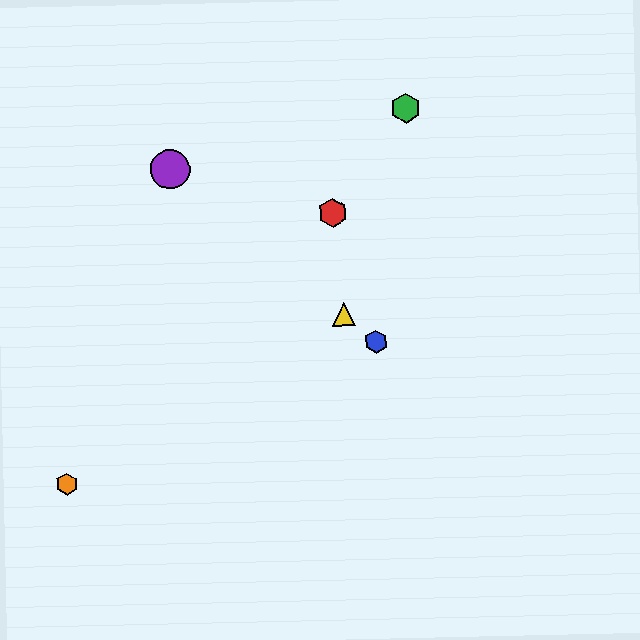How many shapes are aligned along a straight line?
3 shapes (the blue hexagon, the yellow triangle, the purple circle) are aligned along a straight line.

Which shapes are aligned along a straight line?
The blue hexagon, the yellow triangle, the purple circle are aligned along a straight line.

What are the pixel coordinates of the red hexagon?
The red hexagon is at (333, 213).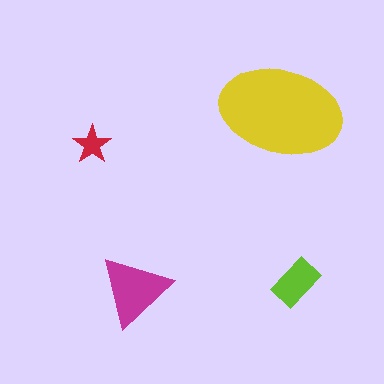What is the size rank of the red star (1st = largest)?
4th.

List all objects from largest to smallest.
The yellow ellipse, the magenta triangle, the lime rectangle, the red star.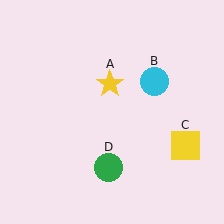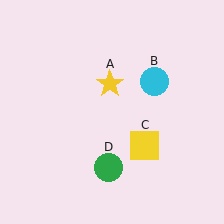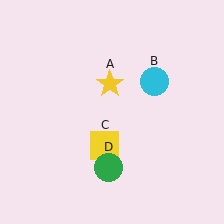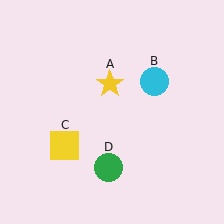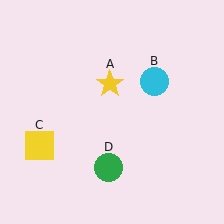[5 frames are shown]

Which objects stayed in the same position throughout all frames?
Yellow star (object A) and cyan circle (object B) and green circle (object D) remained stationary.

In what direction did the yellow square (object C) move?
The yellow square (object C) moved left.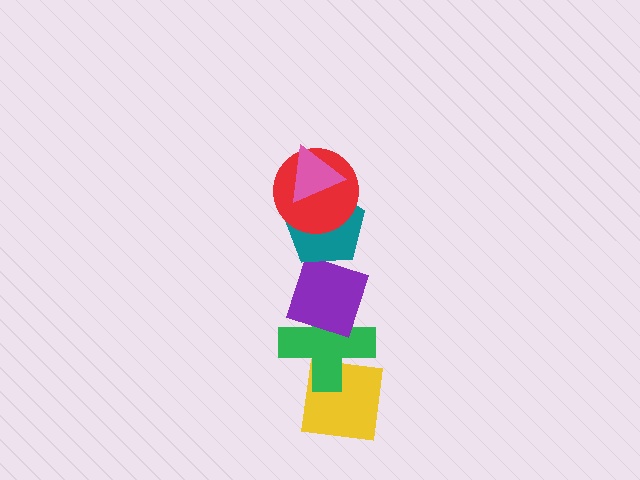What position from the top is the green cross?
The green cross is 5th from the top.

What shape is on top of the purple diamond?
The teal pentagon is on top of the purple diamond.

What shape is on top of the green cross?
The purple diamond is on top of the green cross.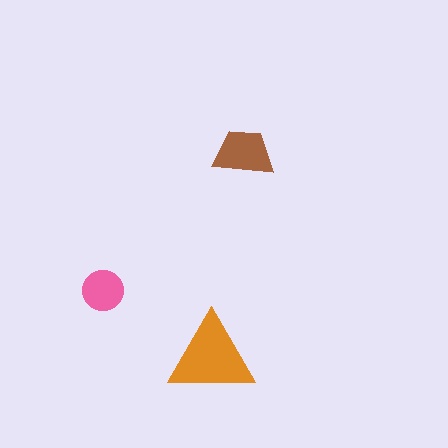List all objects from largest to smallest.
The orange triangle, the brown trapezoid, the pink circle.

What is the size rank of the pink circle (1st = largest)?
3rd.